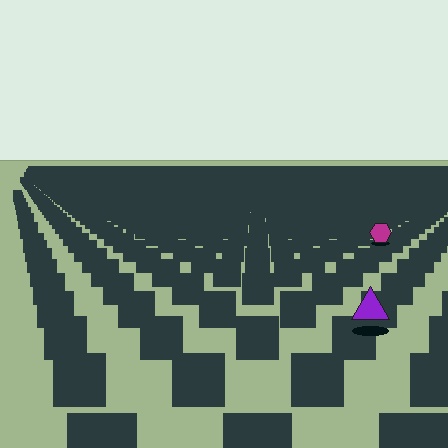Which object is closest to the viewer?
The purple triangle is closest. The texture marks near it are larger and more spread out.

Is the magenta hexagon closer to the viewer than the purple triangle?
No. The purple triangle is closer — you can tell from the texture gradient: the ground texture is coarser near it.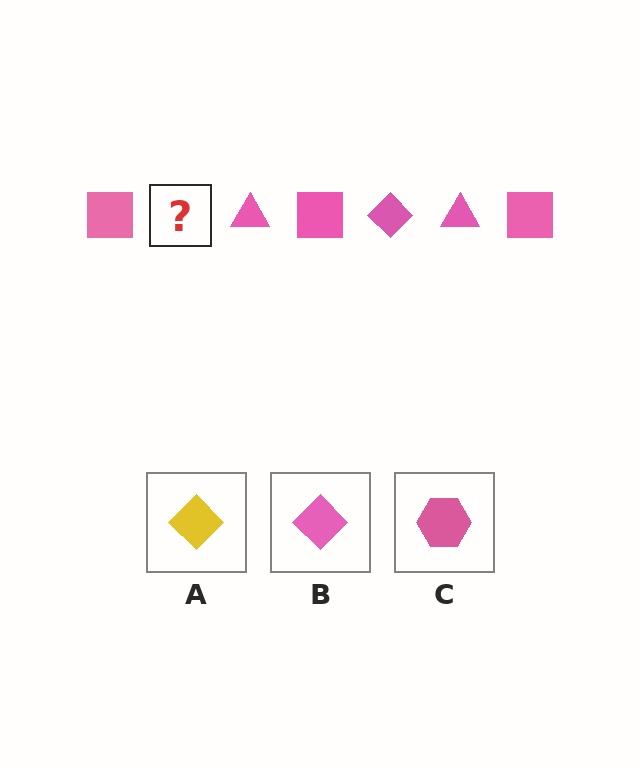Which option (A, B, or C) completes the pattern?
B.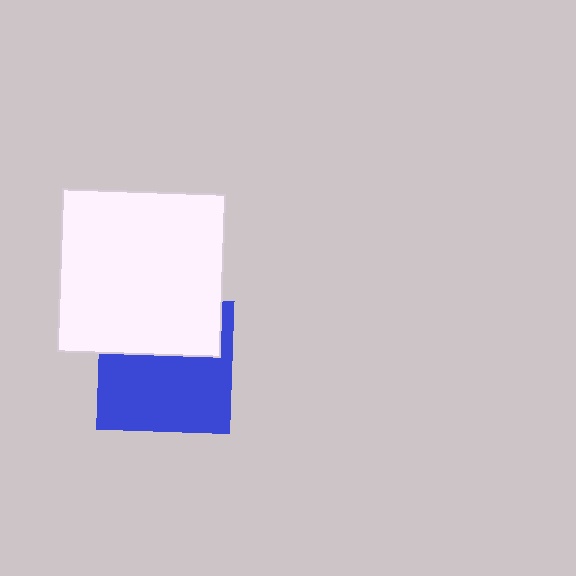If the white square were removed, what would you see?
You would see the complete blue square.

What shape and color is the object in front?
The object in front is a white square.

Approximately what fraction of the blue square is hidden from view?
Roughly 39% of the blue square is hidden behind the white square.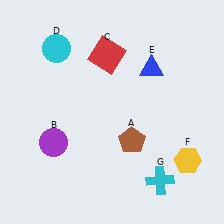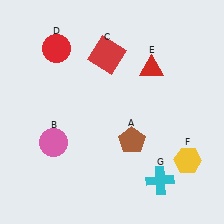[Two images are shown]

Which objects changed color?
B changed from purple to pink. D changed from cyan to red. E changed from blue to red.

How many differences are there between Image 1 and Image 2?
There are 3 differences between the two images.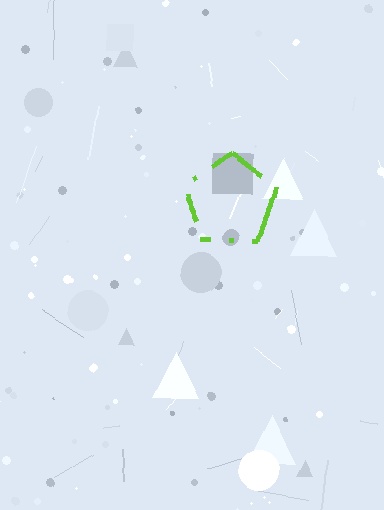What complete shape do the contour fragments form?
The contour fragments form a pentagon.